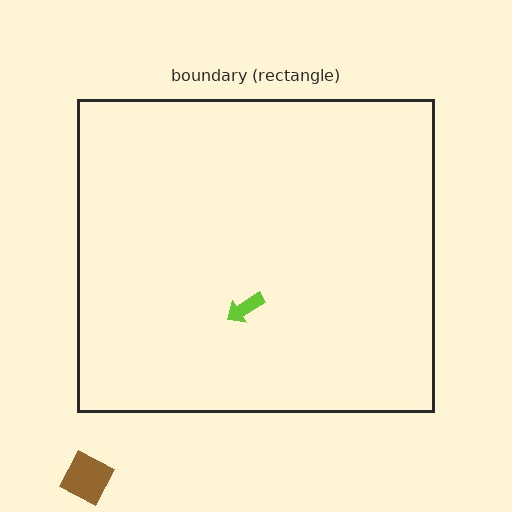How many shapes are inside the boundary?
1 inside, 1 outside.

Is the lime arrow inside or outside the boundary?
Inside.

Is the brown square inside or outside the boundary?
Outside.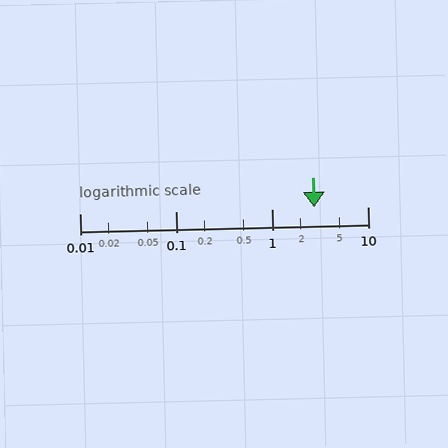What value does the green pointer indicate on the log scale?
The pointer indicates approximately 2.8.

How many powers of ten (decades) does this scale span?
The scale spans 3 decades, from 0.01 to 10.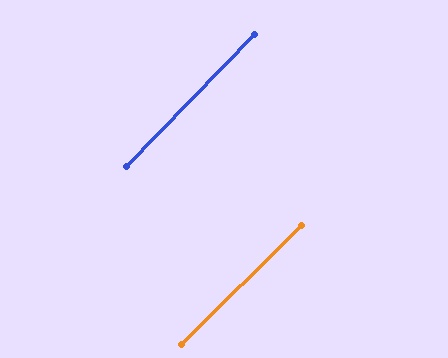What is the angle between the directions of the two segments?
Approximately 1 degree.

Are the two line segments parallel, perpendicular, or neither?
Parallel — their directions differ by only 1.3°.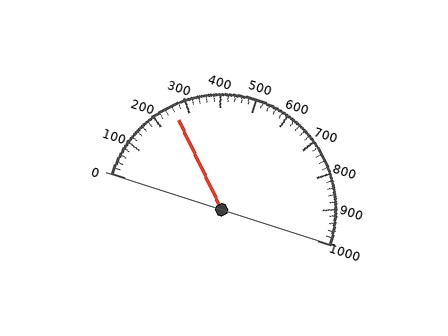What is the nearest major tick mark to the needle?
The nearest major tick mark is 300.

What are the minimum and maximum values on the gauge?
The gauge ranges from 0 to 1000.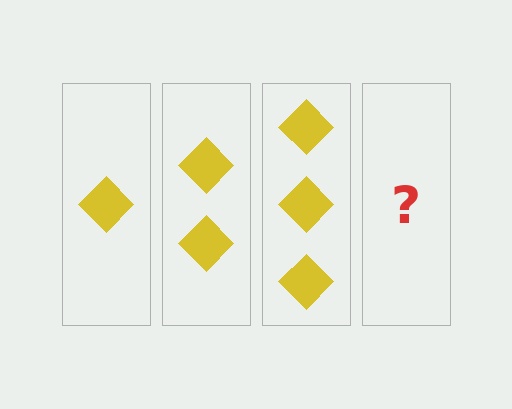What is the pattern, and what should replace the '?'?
The pattern is that each step adds one more diamond. The '?' should be 4 diamonds.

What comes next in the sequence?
The next element should be 4 diamonds.